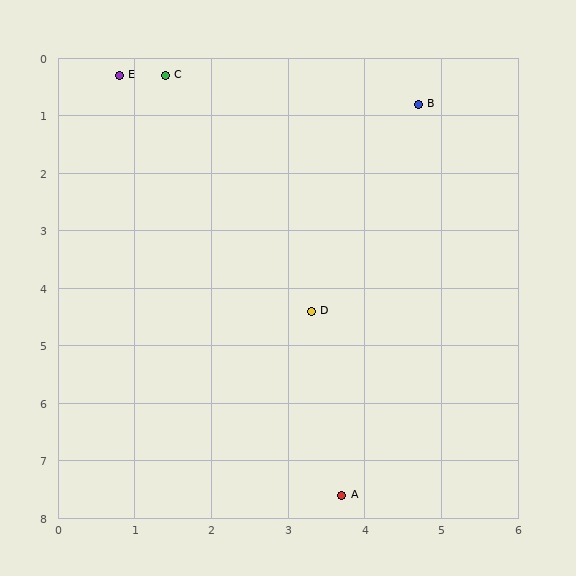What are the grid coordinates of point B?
Point B is at approximately (4.7, 0.8).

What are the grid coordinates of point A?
Point A is at approximately (3.7, 7.6).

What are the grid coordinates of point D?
Point D is at approximately (3.3, 4.4).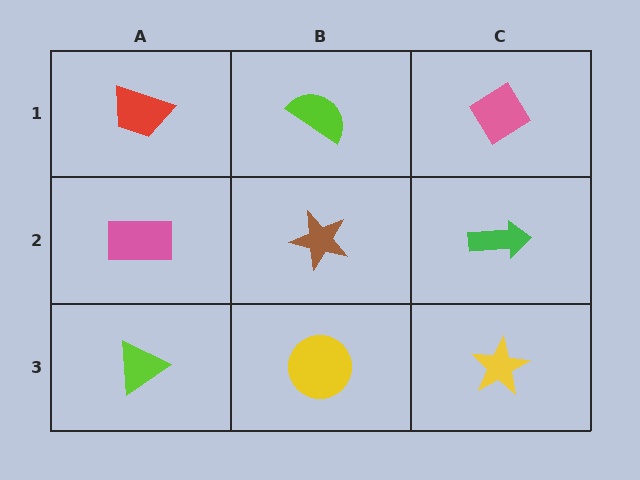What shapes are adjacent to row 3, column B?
A brown star (row 2, column B), a lime triangle (row 3, column A), a yellow star (row 3, column C).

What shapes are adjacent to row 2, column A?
A red trapezoid (row 1, column A), a lime triangle (row 3, column A), a brown star (row 2, column B).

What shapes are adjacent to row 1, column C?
A green arrow (row 2, column C), a lime semicircle (row 1, column B).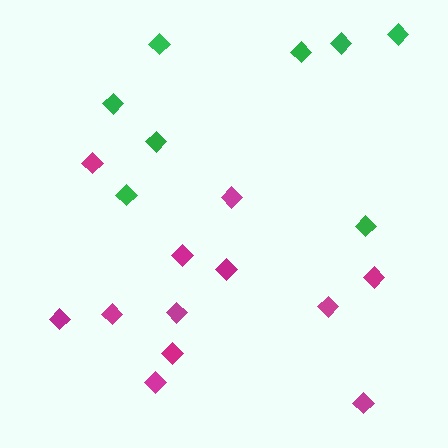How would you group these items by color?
There are 2 groups: one group of green diamonds (8) and one group of magenta diamonds (12).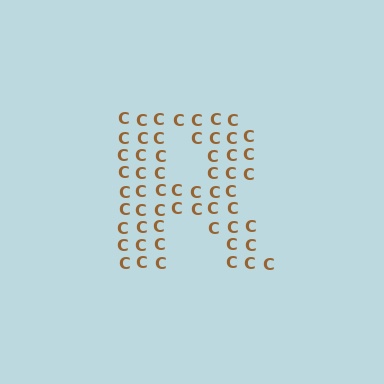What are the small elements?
The small elements are letter C's.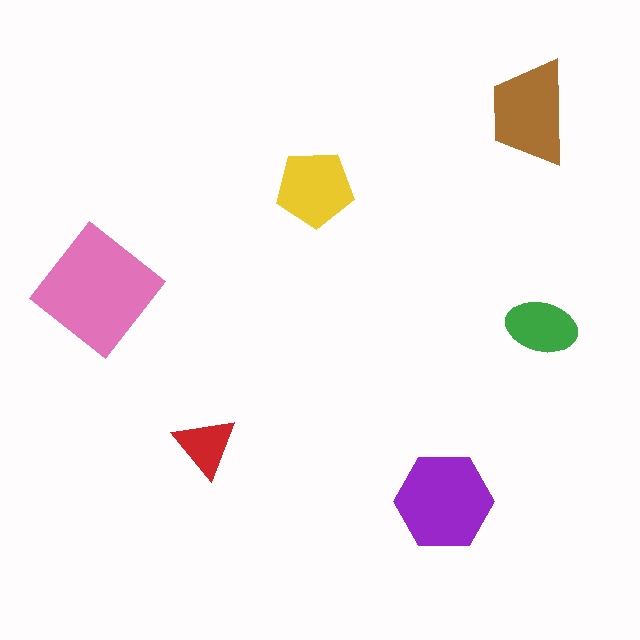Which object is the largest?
The pink diamond.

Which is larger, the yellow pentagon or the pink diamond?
The pink diamond.